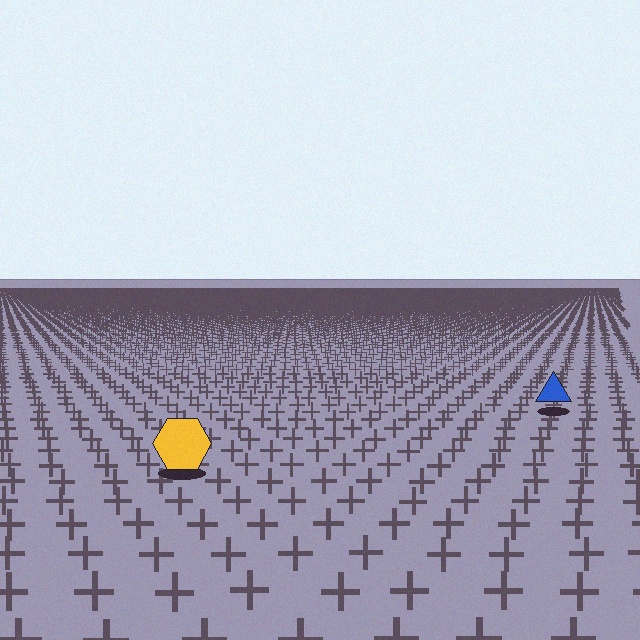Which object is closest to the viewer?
The yellow hexagon is closest. The texture marks near it are larger and more spread out.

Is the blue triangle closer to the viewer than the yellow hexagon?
No. The yellow hexagon is closer — you can tell from the texture gradient: the ground texture is coarser near it.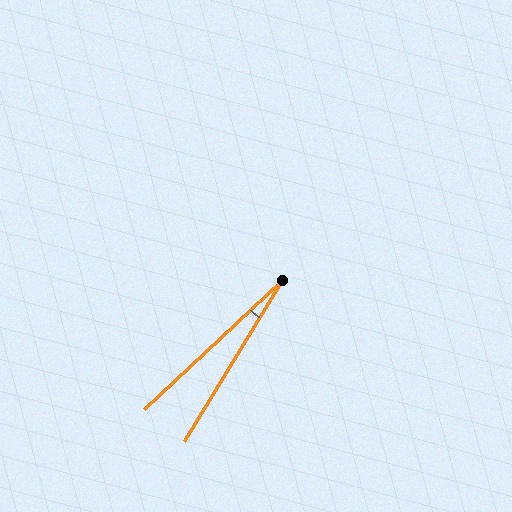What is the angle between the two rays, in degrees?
Approximately 16 degrees.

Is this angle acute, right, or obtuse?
It is acute.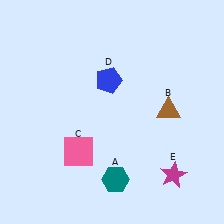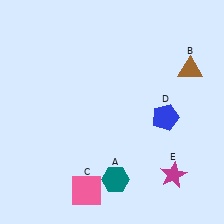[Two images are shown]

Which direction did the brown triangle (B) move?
The brown triangle (B) moved up.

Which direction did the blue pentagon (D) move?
The blue pentagon (D) moved right.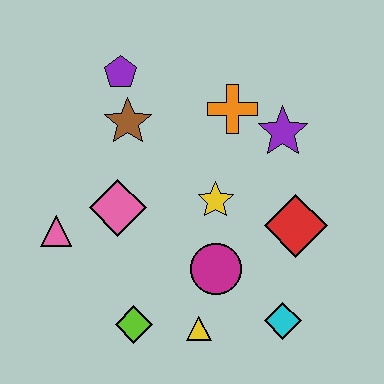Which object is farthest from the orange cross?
The lime diamond is farthest from the orange cross.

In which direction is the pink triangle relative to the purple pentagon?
The pink triangle is below the purple pentagon.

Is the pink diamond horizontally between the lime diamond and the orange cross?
No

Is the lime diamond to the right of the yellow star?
No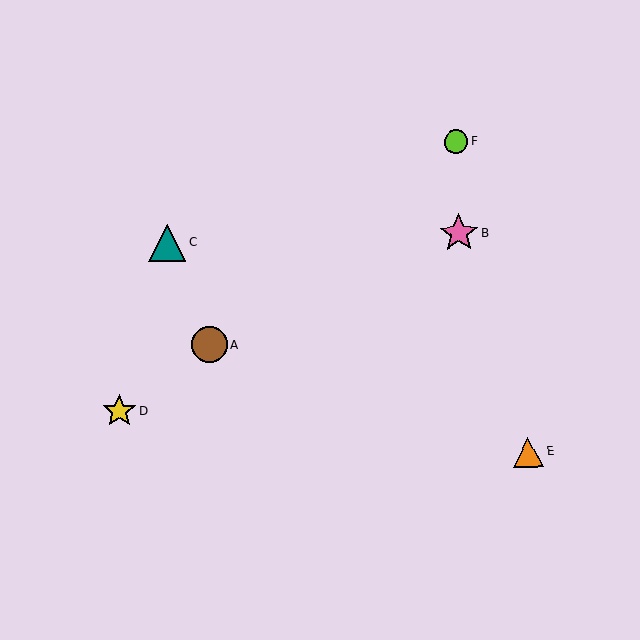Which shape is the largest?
The pink star (labeled B) is the largest.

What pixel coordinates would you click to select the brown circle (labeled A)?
Click at (210, 345) to select the brown circle A.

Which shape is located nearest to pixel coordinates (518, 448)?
The orange triangle (labeled E) at (528, 452) is nearest to that location.